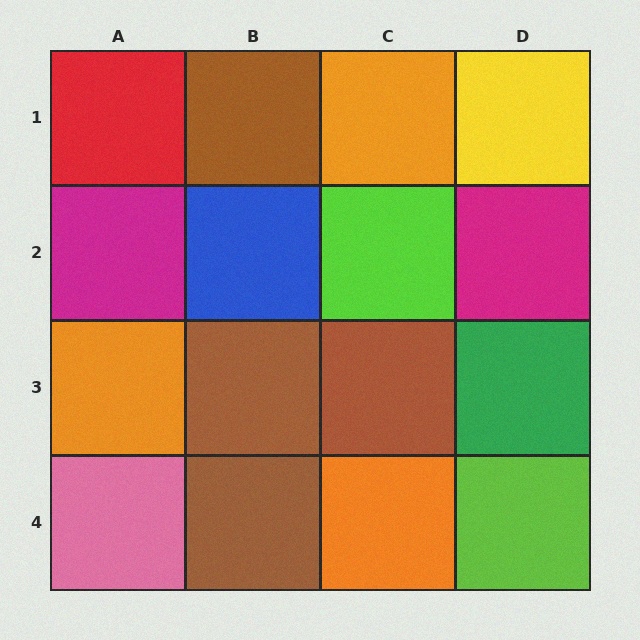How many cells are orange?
3 cells are orange.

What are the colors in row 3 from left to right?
Orange, brown, brown, green.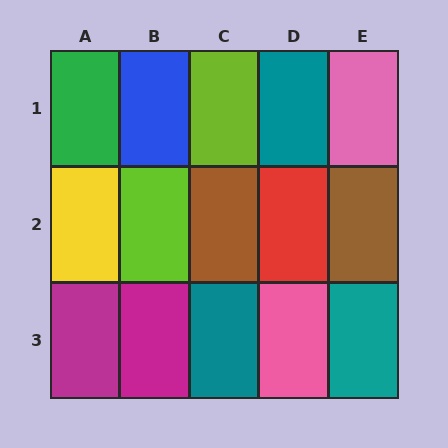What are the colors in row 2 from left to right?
Yellow, lime, brown, red, brown.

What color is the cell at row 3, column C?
Teal.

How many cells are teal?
3 cells are teal.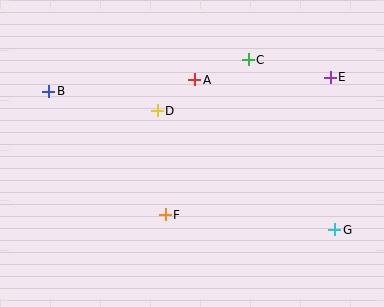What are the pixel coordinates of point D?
Point D is at (157, 111).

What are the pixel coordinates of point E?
Point E is at (330, 77).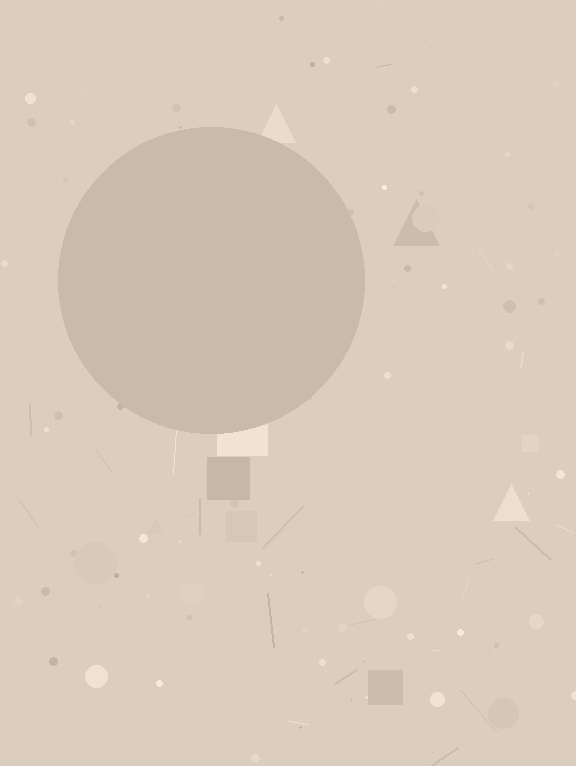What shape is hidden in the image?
A circle is hidden in the image.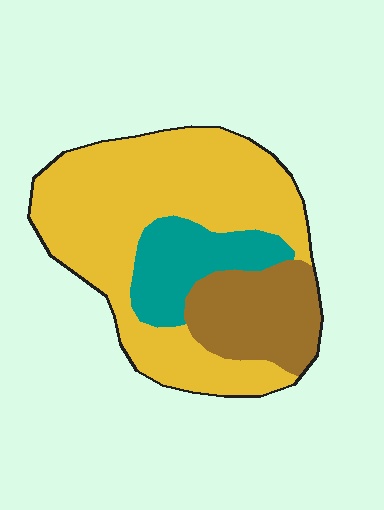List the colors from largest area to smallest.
From largest to smallest: yellow, brown, teal.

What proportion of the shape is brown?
Brown covers 21% of the shape.